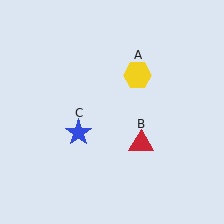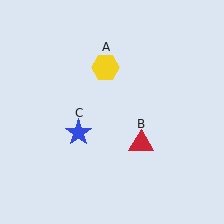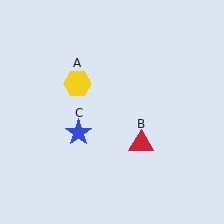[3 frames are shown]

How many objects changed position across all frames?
1 object changed position: yellow hexagon (object A).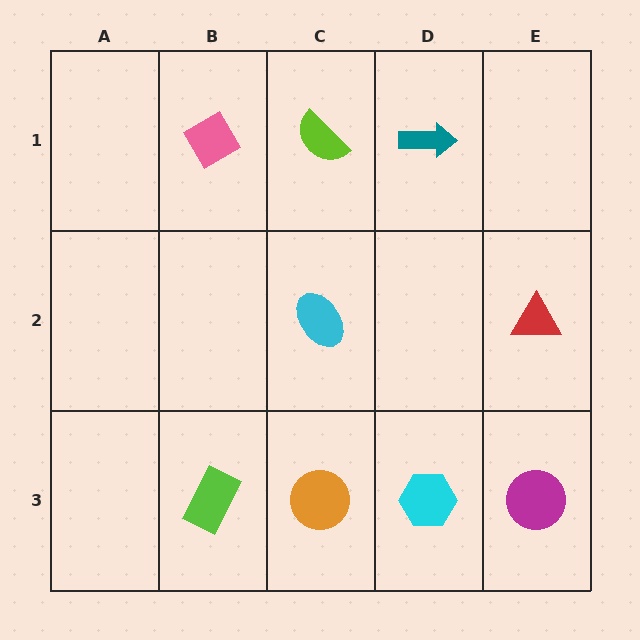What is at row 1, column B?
A pink diamond.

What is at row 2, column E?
A red triangle.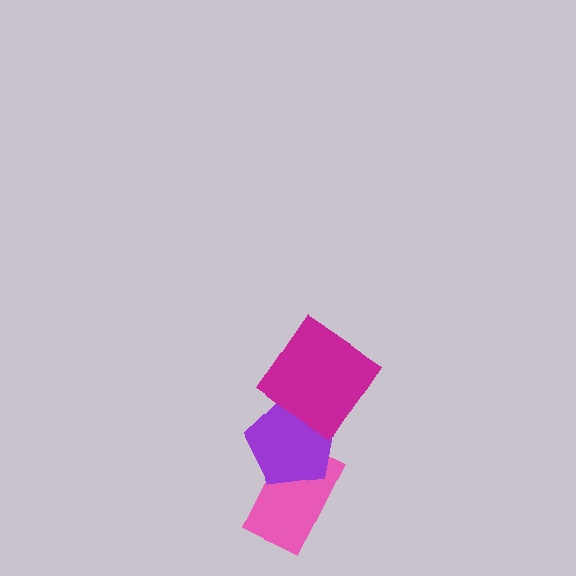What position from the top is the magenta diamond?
The magenta diamond is 1st from the top.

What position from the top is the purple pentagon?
The purple pentagon is 2nd from the top.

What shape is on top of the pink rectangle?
The purple pentagon is on top of the pink rectangle.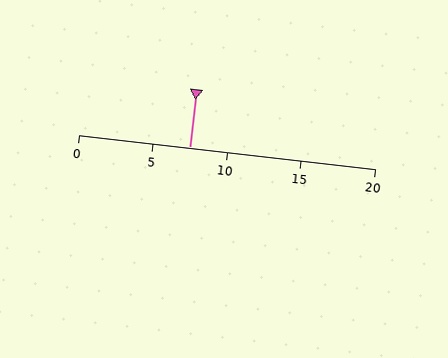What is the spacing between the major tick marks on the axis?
The major ticks are spaced 5 apart.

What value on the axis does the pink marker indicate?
The marker indicates approximately 7.5.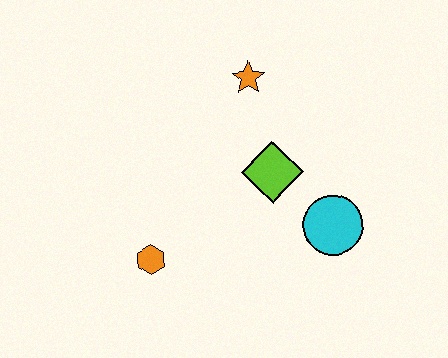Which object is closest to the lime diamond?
The cyan circle is closest to the lime diamond.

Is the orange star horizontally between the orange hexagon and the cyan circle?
Yes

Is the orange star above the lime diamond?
Yes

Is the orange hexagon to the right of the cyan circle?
No